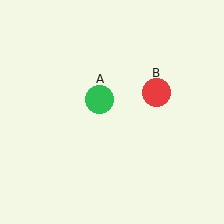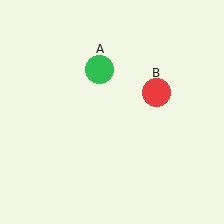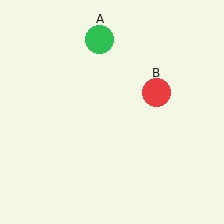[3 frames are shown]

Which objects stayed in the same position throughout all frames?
Red circle (object B) remained stationary.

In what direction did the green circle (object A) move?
The green circle (object A) moved up.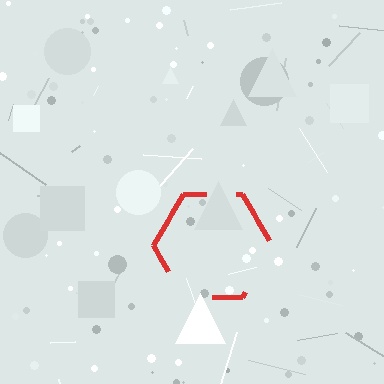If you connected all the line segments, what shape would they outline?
They would outline a hexagon.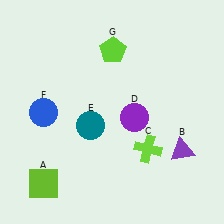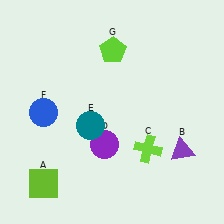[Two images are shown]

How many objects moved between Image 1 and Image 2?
1 object moved between the two images.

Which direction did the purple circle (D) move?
The purple circle (D) moved left.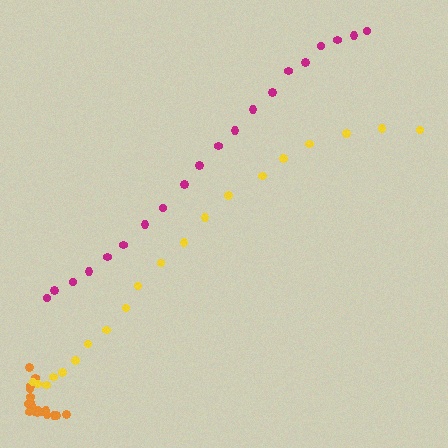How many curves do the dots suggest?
There are 3 distinct paths.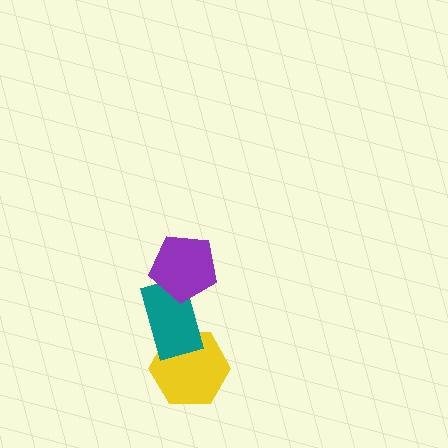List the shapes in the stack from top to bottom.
From top to bottom: the purple pentagon, the teal rectangle, the yellow hexagon.